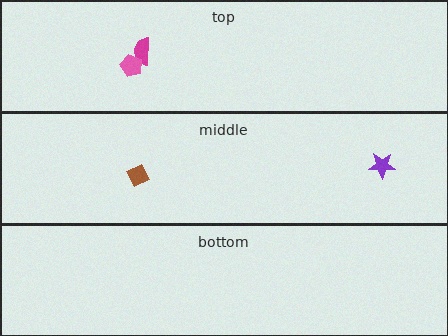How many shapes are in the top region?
2.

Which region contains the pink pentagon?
The top region.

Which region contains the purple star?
The middle region.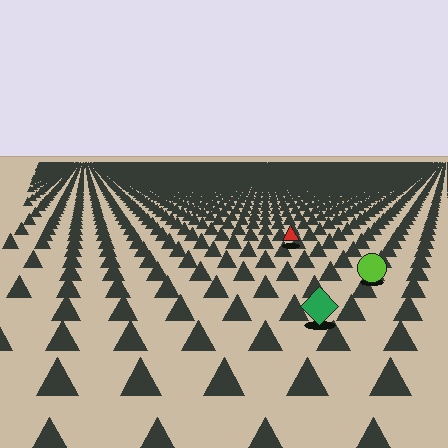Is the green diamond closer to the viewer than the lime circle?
Yes. The green diamond is closer — you can tell from the texture gradient: the ground texture is coarser near it.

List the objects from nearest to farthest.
From nearest to farthest: the green diamond, the lime circle, the red triangle.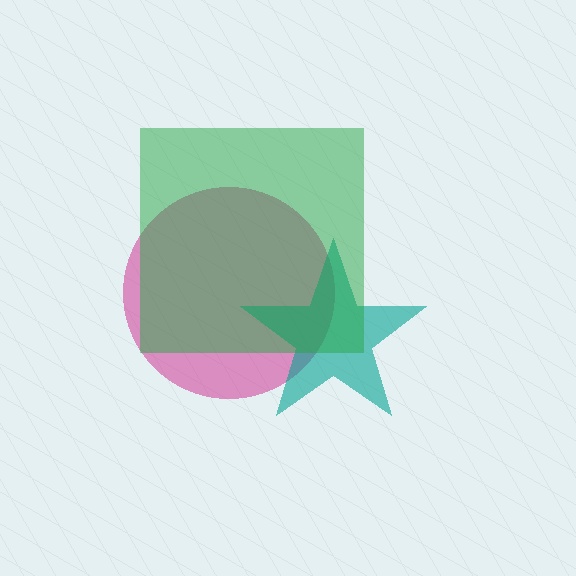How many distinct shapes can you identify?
There are 3 distinct shapes: a magenta circle, a teal star, a green square.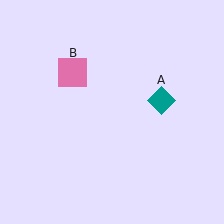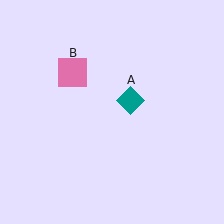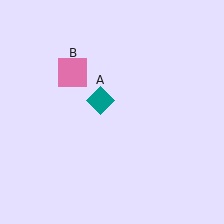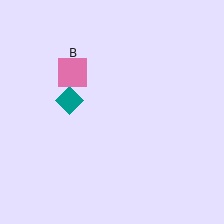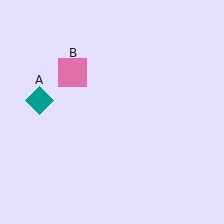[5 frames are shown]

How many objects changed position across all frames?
1 object changed position: teal diamond (object A).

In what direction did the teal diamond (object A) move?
The teal diamond (object A) moved left.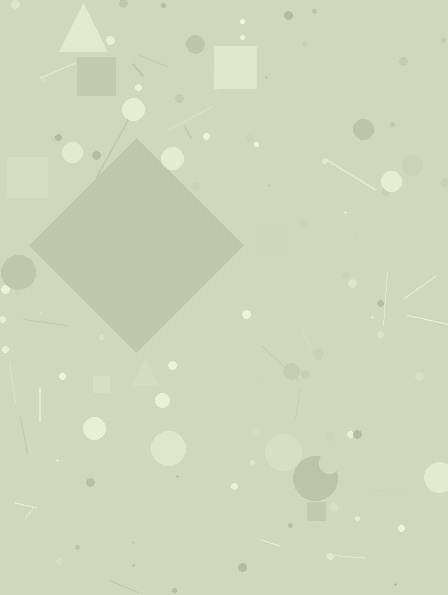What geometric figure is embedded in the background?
A diamond is embedded in the background.